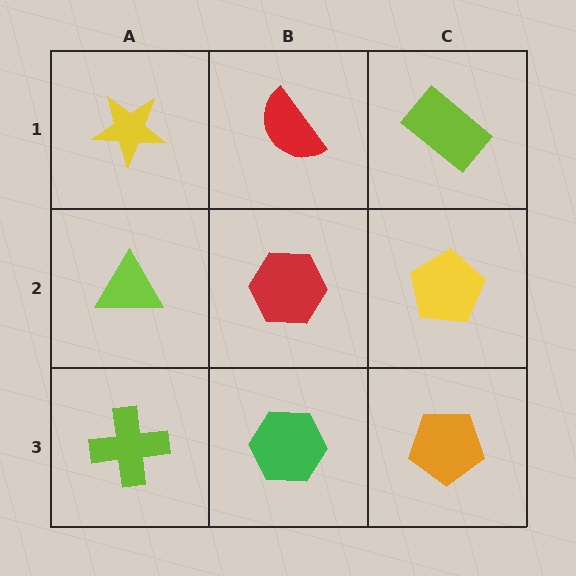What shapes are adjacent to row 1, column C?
A yellow pentagon (row 2, column C), a red semicircle (row 1, column B).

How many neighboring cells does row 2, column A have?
3.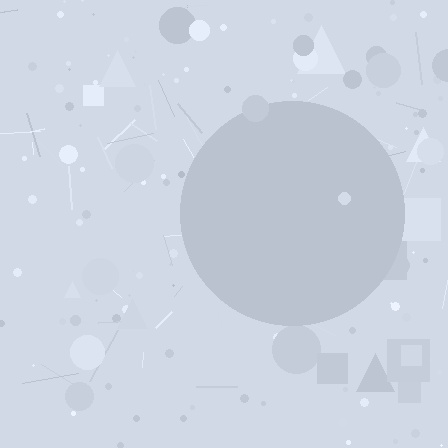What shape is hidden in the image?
A circle is hidden in the image.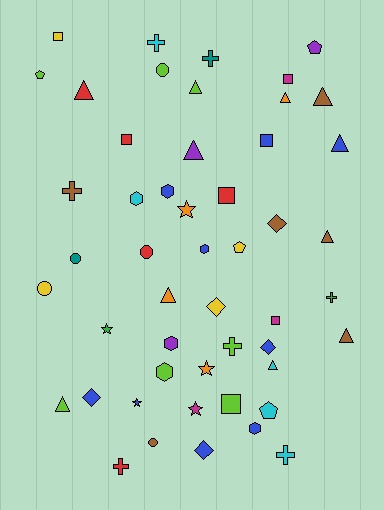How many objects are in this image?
There are 50 objects.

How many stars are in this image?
There are 5 stars.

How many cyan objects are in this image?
There are 5 cyan objects.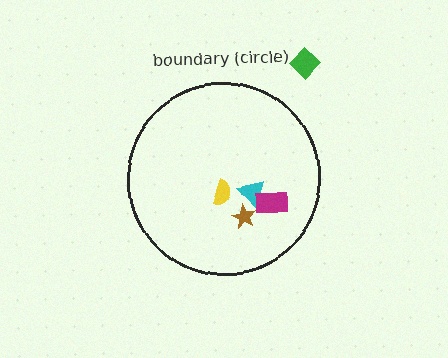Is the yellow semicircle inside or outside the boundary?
Inside.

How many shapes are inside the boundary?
4 inside, 1 outside.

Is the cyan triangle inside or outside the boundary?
Inside.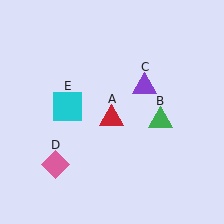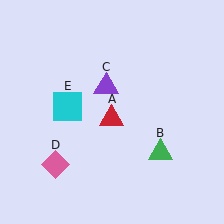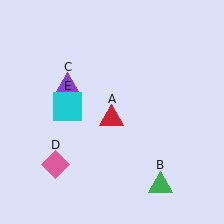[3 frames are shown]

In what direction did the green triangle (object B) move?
The green triangle (object B) moved down.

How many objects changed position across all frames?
2 objects changed position: green triangle (object B), purple triangle (object C).